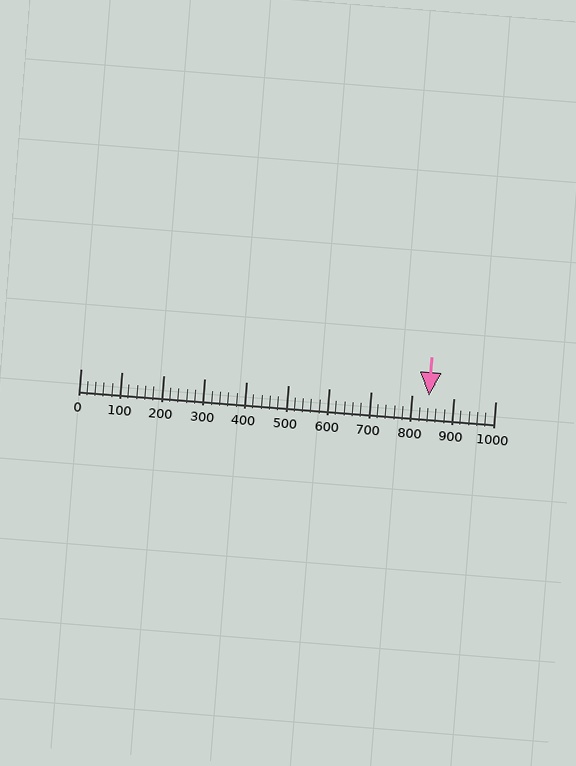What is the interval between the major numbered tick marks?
The major tick marks are spaced 100 units apart.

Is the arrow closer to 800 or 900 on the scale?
The arrow is closer to 800.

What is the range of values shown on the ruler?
The ruler shows values from 0 to 1000.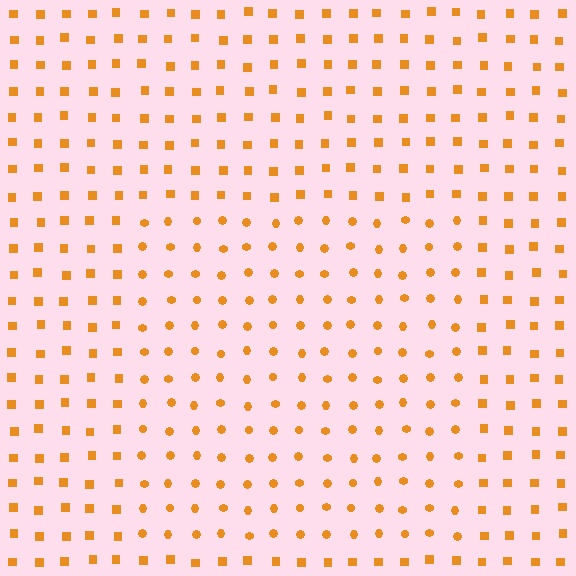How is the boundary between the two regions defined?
The boundary is defined by a change in element shape: circles inside vs. squares outside. All elements share the same color and spacing.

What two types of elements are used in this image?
The image uses circles inside the rectangle region and squares outside it.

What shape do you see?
I see a rectangle.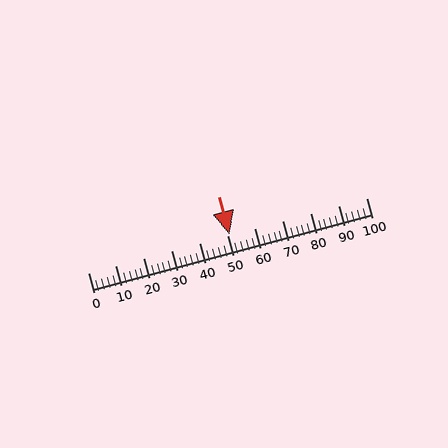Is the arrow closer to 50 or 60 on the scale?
The arrow is closer to 50.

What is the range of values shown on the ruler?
The ruler shows values from 0 to 100.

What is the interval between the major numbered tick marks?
The major tick marks are spaced 10 units apart.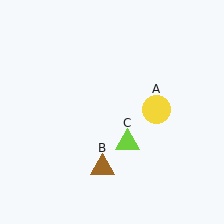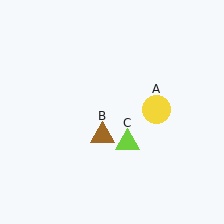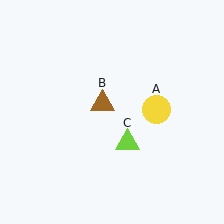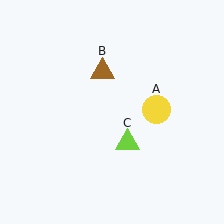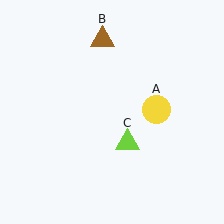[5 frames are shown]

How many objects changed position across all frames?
1 object changed position: brown triangle (object B).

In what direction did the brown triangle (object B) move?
The brown triangle (object B) moved up.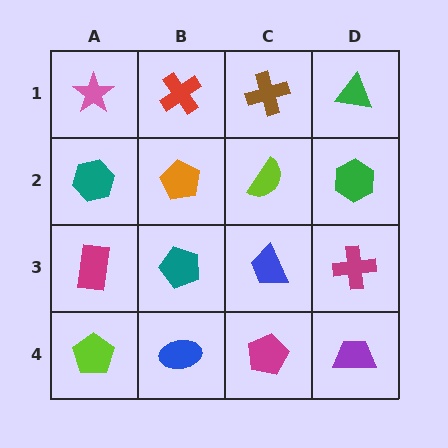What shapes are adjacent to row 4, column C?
A blue trapezoid (row 3, column C), a blue ellipse (row 4, column B), a purple trapezoid (row 4, column D).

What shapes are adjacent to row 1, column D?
A green hexagon (row 2, column D), a brown cross (row 1, column C).